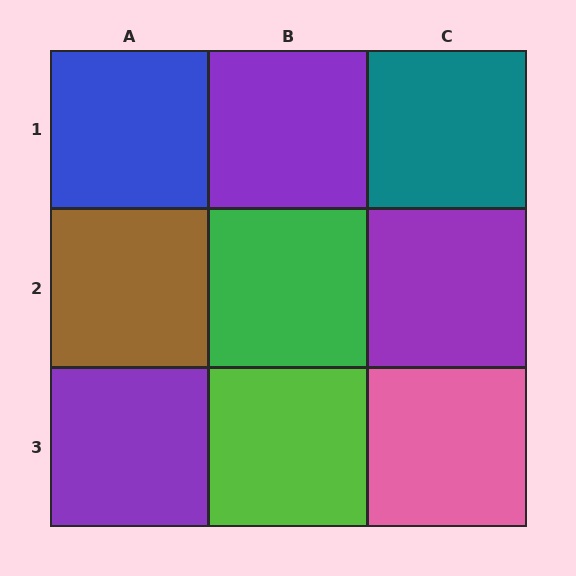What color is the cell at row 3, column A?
Purple.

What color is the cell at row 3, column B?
Lime.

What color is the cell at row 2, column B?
Green.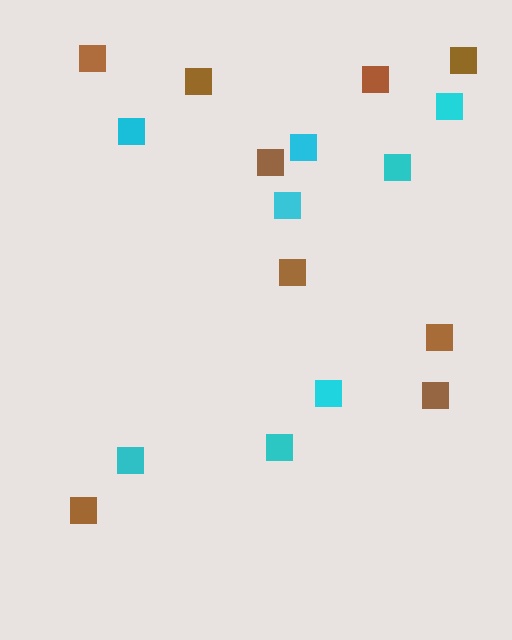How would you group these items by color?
There are 2 groups: one group of cyan squares (8) and one group of brown squares (9).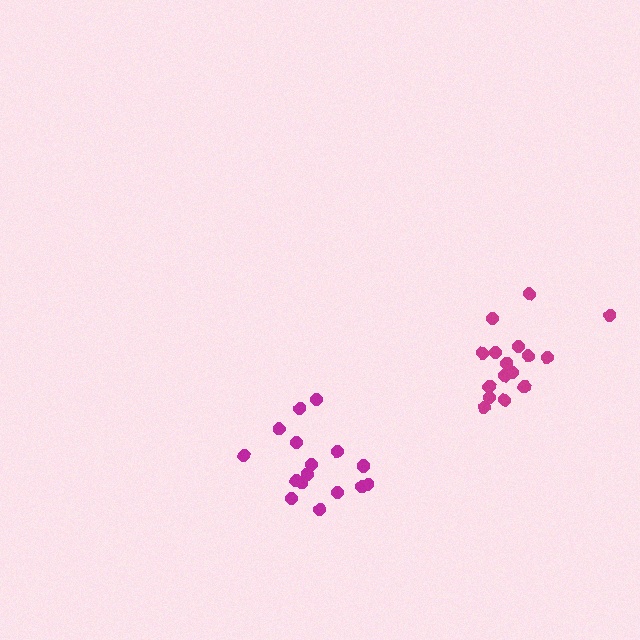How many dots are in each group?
Group 1: 16 dots, Group 2: 16 dots (32 total).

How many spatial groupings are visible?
There are 2 spatial groupings.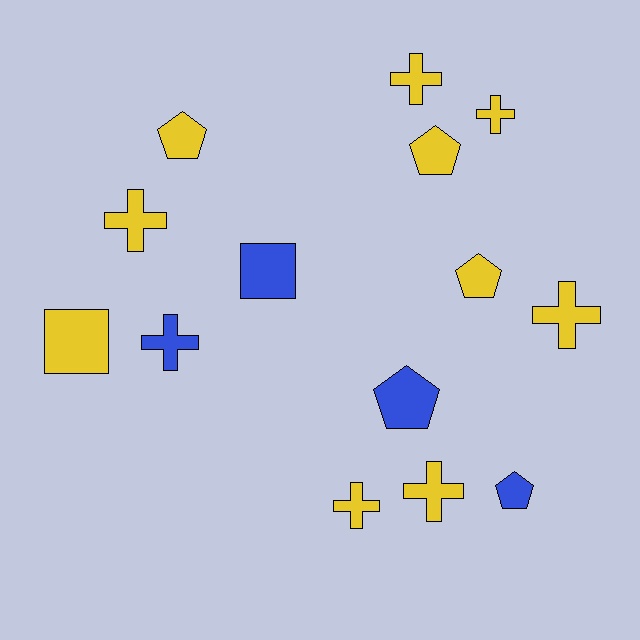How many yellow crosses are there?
There are 6 yellow crosses.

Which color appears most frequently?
Yellow, with 10 objects.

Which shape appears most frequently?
Cross, with 7 objects.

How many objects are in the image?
There are 14 objects.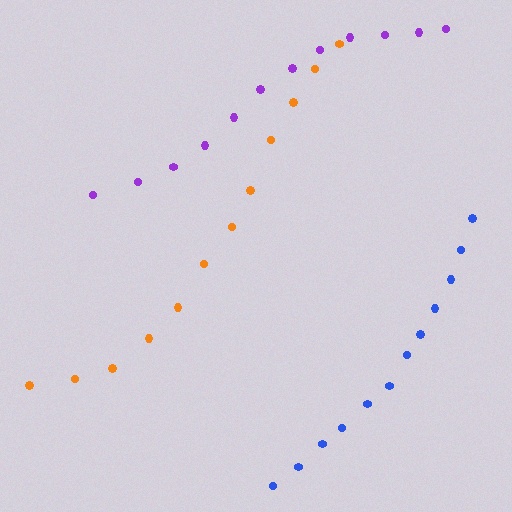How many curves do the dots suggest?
There are 3 distinct paths.